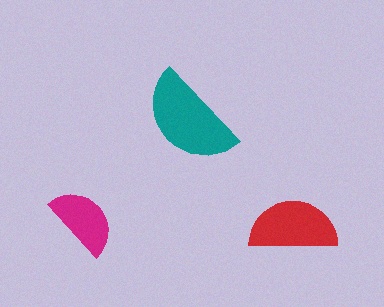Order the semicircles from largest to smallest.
the teal one, the red one, the magenta one.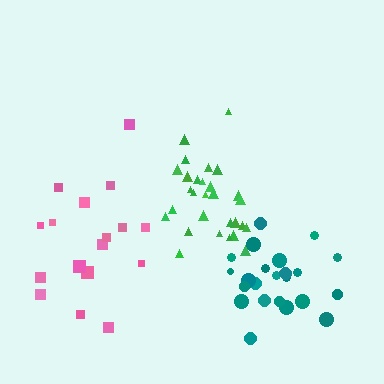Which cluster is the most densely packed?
Teal.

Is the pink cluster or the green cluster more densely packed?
Green.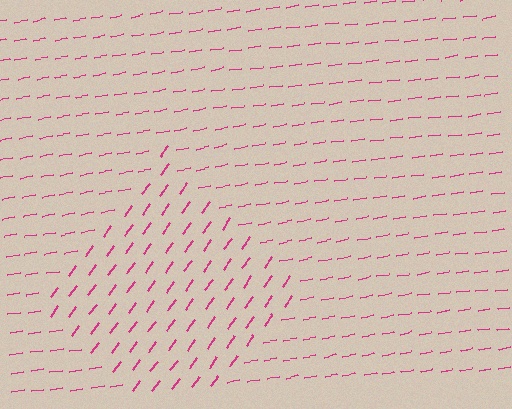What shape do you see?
I see a diamond.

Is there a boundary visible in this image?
Yes, there is a texture boundary formed by a change in line orientation.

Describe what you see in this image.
The image is filled with small magenta line segments. A diamond region in the image has lines oriented differently from the surrounding lines, creating a visible texture boundary.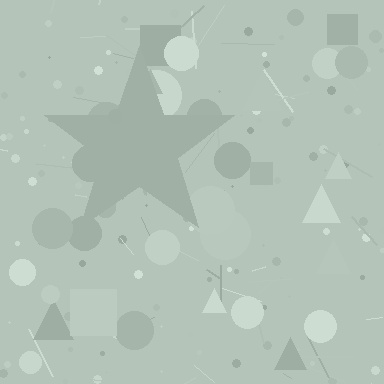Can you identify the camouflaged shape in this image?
The camouflaged shape is a star.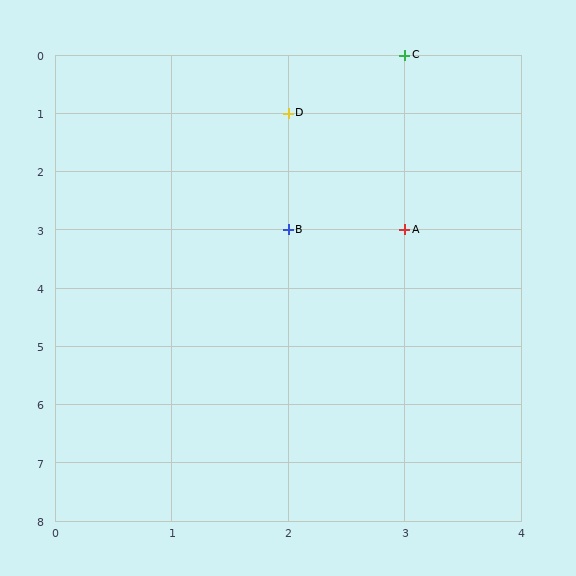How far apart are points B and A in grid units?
Points B and A are 1 column apart.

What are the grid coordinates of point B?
Point B is at grid coordinates (2, 3).